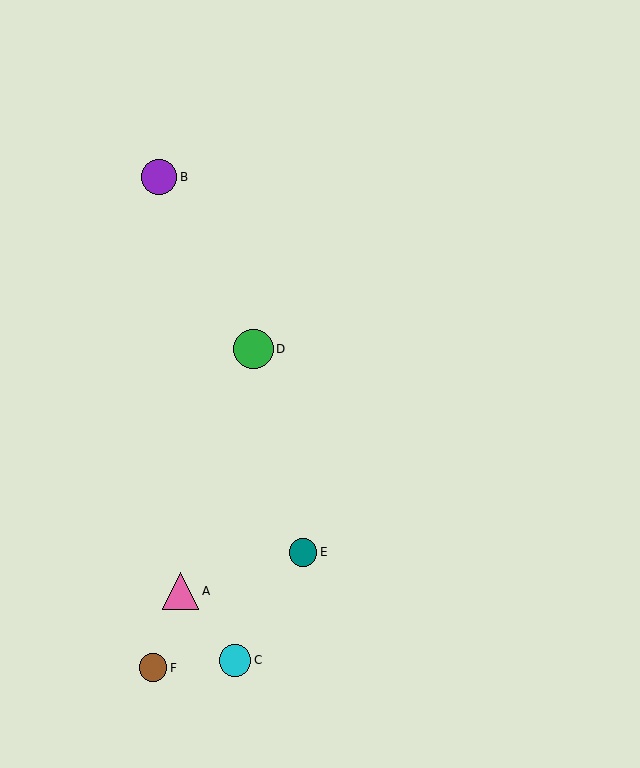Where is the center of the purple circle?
The center of the purple circle is at (159, 177).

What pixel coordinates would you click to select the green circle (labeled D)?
Click at (254, 349) to select the green circle D.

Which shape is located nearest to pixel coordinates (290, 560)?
The teal circle (labeled E) at (303, 552) is nearest to that location.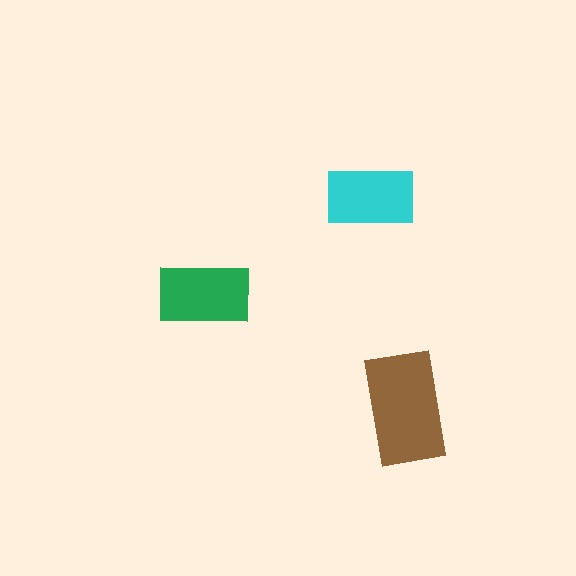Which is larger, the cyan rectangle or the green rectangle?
The green one.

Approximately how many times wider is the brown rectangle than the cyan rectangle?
About 1.5 times wider.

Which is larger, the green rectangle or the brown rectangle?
The brown one.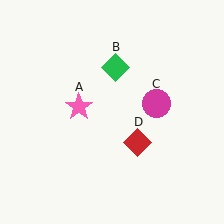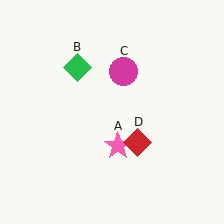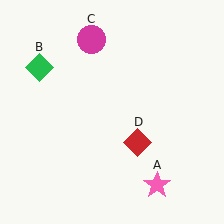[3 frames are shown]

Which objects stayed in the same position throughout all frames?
Red diamond (object D) remained stationary.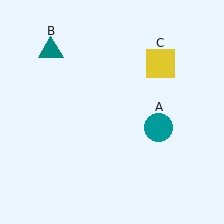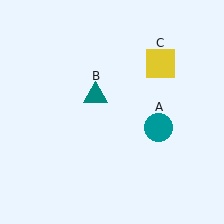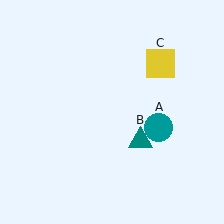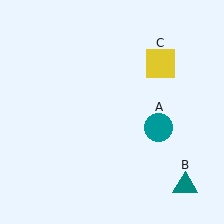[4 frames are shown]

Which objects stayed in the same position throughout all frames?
Teal circle (object A) and yellow square (object C) remained stationary.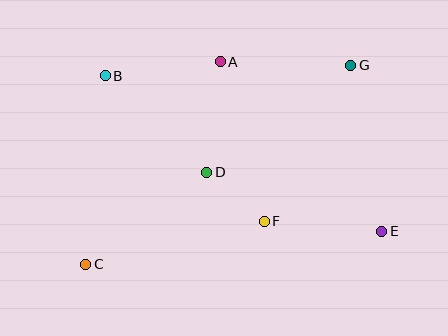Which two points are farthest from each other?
Points C and G are farthest from each other.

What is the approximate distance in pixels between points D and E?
The distance between D and E is approximately 185 pixels.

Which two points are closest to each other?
Points D and F are closest to each other.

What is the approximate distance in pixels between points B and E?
The distance between B and E is approximately 317 pixels.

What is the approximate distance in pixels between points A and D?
The distance between A and D is approximately 112 pixels.